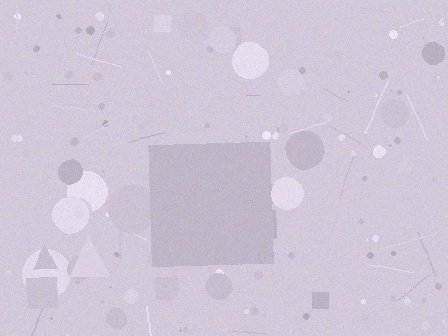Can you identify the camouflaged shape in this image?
The camouflaged shape is a square.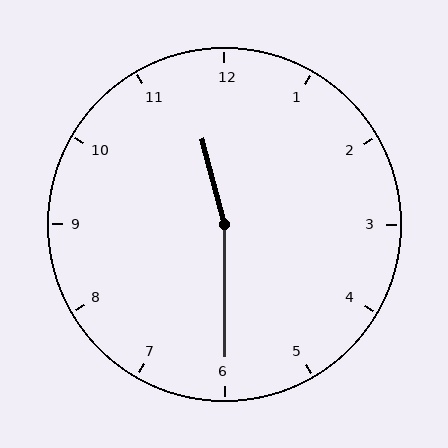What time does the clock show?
11:30.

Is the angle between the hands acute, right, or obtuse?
It is obtuse.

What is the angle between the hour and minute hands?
Approximately 165 degrees.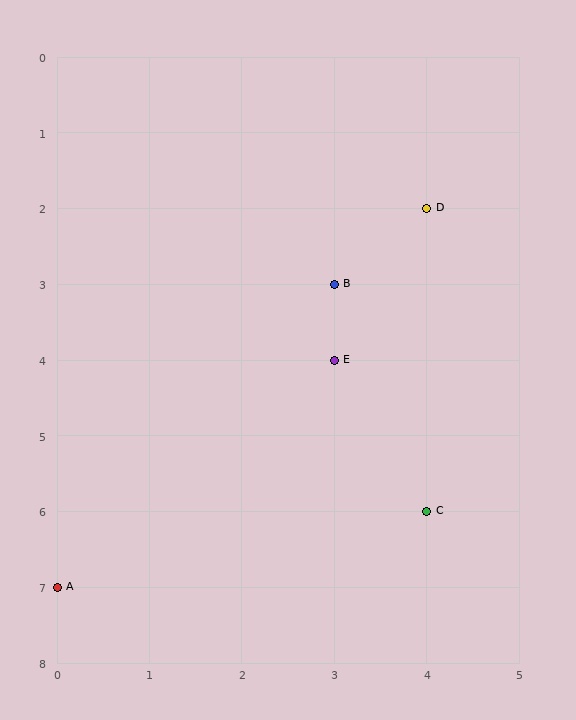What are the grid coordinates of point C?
Point C is at grid coordinates (4, 6).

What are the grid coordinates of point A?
Point A is at grid coordinates (0, 7).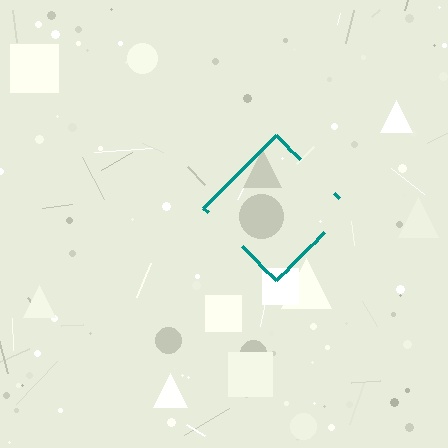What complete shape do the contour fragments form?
The contour fragments form a diamond.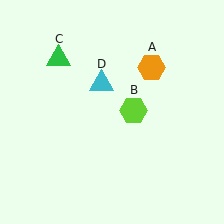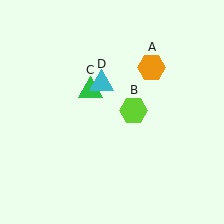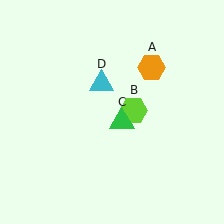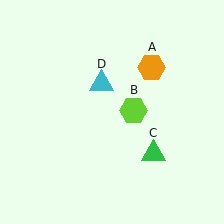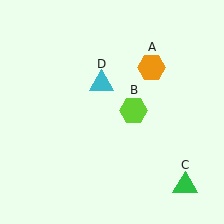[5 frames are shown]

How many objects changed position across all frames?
1 object changed position: green triangle (object C).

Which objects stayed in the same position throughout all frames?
Orange hexagon (object A) and lime hexagon (object B) and cyan triangle (object D) remained stationary.